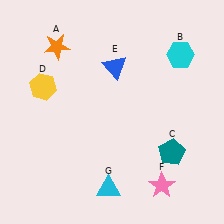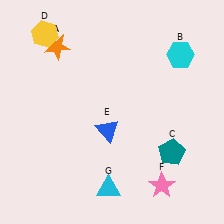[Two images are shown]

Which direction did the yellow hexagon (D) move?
The yellow hexagon (D) moved up.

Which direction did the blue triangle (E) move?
The blue triangle (E) moved down.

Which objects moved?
The objects that moved are: the yellow hexagon (D), the blue triangle (E).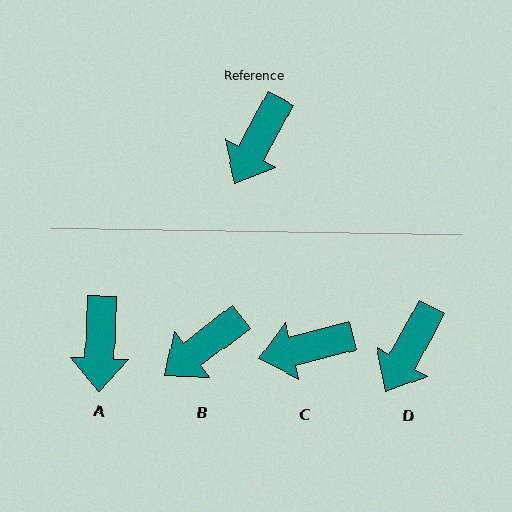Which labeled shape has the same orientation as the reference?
D.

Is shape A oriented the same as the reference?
No, it is off by about 27 degrees.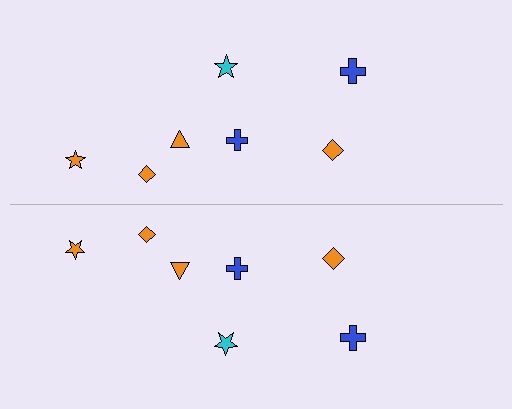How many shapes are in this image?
There are 14 shapes in this image.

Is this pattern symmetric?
Yes, this pattern has bilateral (reflection) symmetry.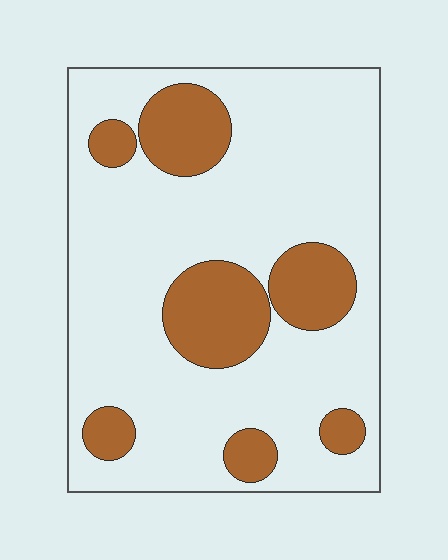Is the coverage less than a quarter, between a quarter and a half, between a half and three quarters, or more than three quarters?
Less than a quarter.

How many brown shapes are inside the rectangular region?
7.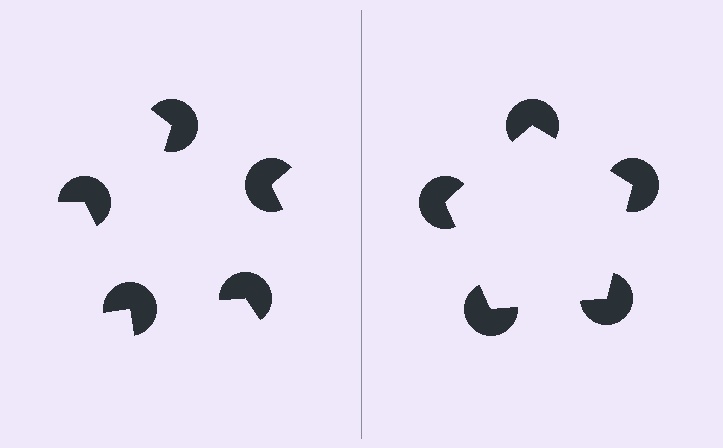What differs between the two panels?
The pac-man discs are positioned identically on both sides; only the wedge orientations differ. On the right they align to a pentagon; on the left they are misaligned.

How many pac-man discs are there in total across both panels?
10 — 5 on each side.